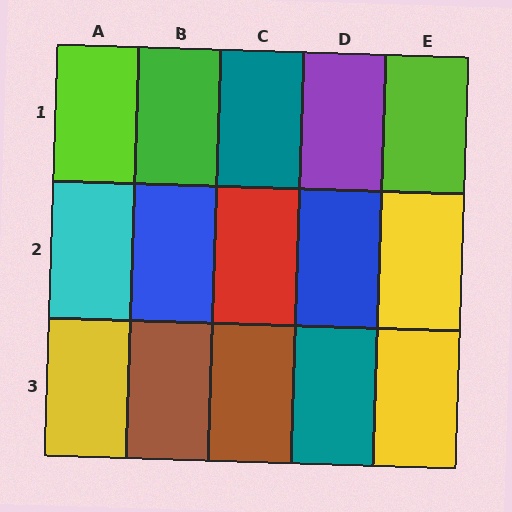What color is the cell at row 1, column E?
Lime.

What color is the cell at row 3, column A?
Yellow.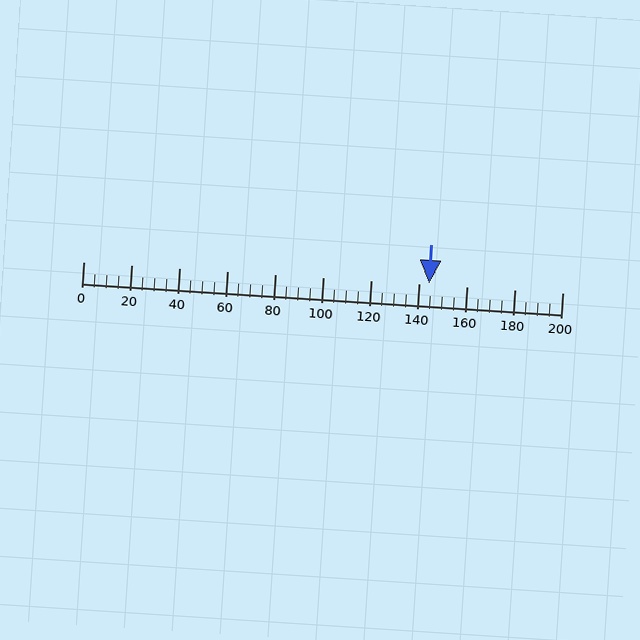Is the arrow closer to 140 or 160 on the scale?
The arrow is closer to 140.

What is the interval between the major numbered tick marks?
The major tick marks are spaced 20 units apart.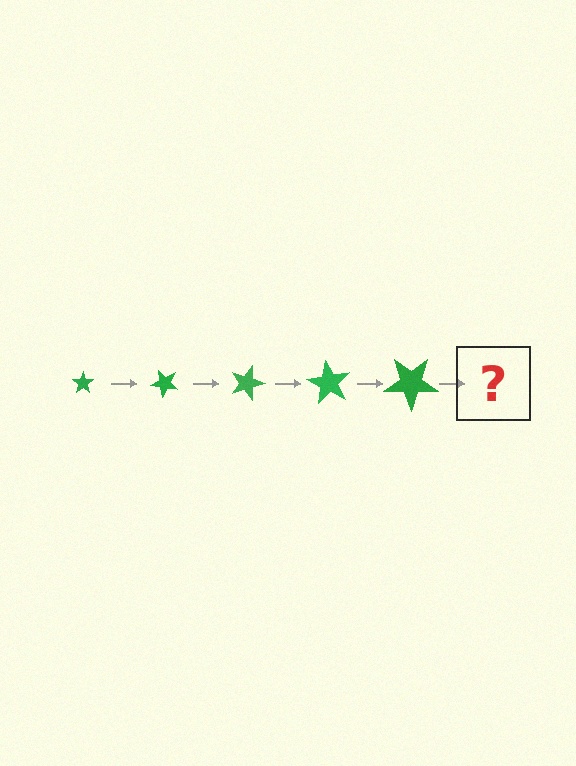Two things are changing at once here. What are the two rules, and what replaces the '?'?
The two rules are that the star grows larger each step and it rotates 45 degrees each step. The '?' should be a star, larger than the previous one and rotated 225 degrees from the start.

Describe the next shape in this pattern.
It should be a star, larger than the previous one and rotated 225 degrees from the start.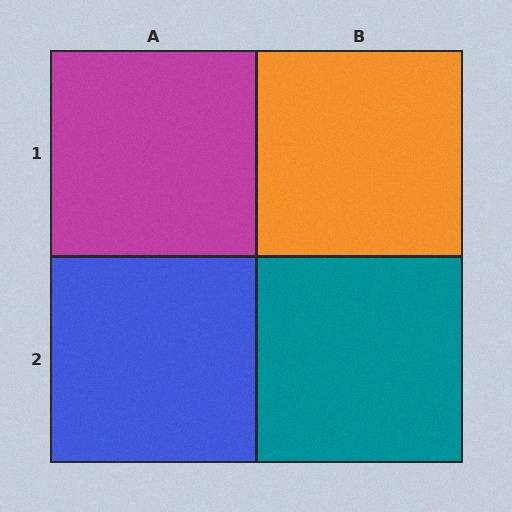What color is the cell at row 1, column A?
Magenta.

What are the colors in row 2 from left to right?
Blue, teal.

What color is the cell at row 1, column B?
Orange.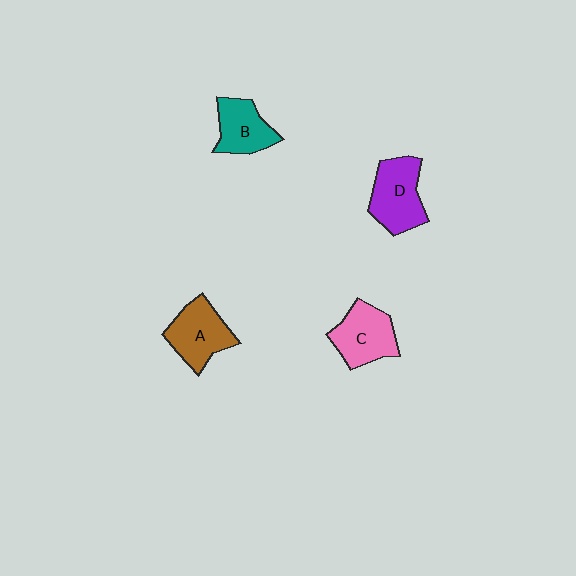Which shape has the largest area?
Shape D (purple).